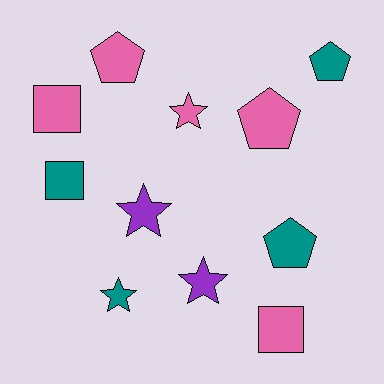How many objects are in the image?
There are 11 objects.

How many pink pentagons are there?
There are 2 pink pentagons.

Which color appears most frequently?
Pink, with 5 objects.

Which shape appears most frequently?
Pentagon, with 4 objects.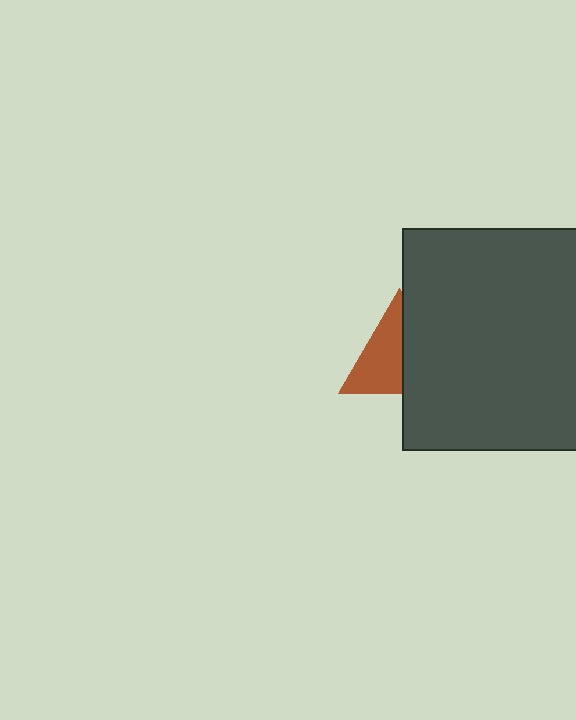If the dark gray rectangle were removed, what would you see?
You would see the complete brown triangle.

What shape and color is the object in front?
The object in front is a dark gray rectangle.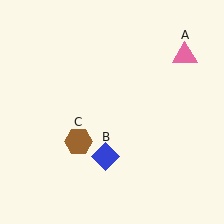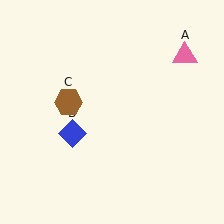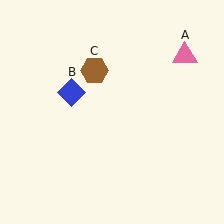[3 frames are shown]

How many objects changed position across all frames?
2 objects changed position: blue diamond (object B), brown hexagon (object C).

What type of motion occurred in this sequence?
The blue diamond (object B), brown hexagon (object C) rotated clockwise around the center of the scene.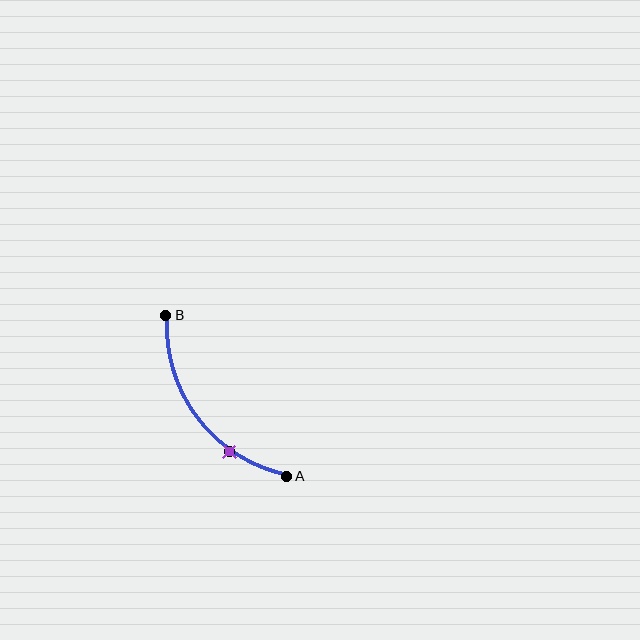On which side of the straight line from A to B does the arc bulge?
The arc bulges below and to the left of the straight line connecting A and B.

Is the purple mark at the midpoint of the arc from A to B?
No. The purple mark lies on the arc but is closer to endpoint A. The arc midpoint would be at the point on the curve equidistant along the arc from both A and B.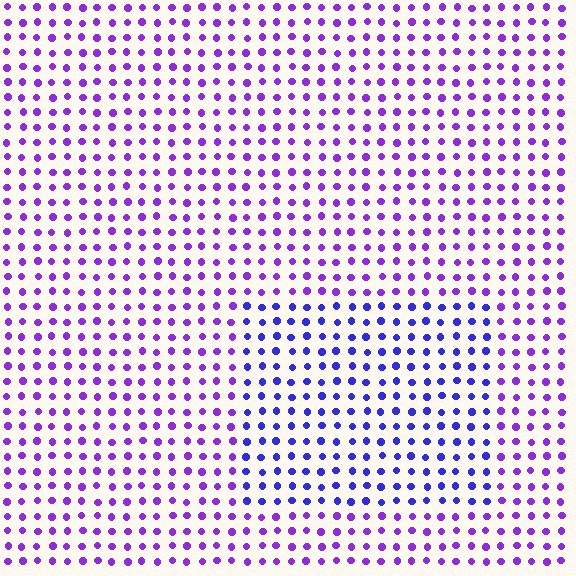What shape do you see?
I see a rectangle.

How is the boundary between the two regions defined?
The boundary is defined purely by a slight shift in hue (about 33 degrees). Spacing, size, and orientation are identical on both sides.